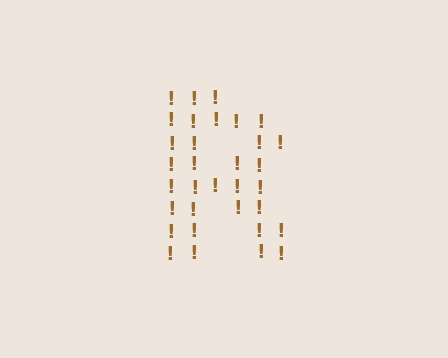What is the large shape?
The large shape is the letter R.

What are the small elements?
The small elements are exclamation marks.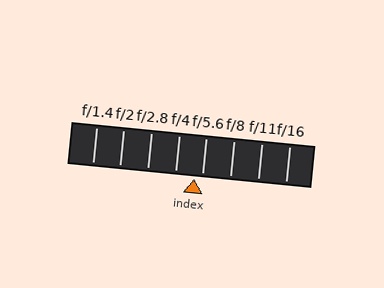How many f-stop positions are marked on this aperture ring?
There are 8 f-stop positions marked.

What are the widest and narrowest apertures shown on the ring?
The widest aperture shown is f/1.4 and the narrowest is f/16.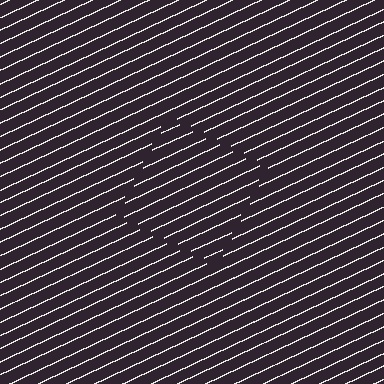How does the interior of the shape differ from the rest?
The interior of the shape contains the same grating, shifted by half a period — the contour is defined by the phase discontinuity where line-ends from the inner and outer gratings abut.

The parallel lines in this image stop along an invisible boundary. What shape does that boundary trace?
An illusory square. The interior of the shape contains the same grating, shifted by half a period — the contour is defined by the phase discontinuity where line-ends from the inner and outer gratings abut.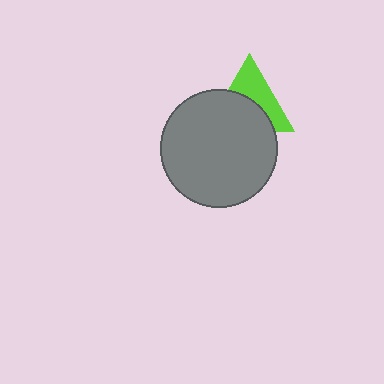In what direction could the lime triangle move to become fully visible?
The lime triangle could move up. That would shift it out from behind the gray circle entirely.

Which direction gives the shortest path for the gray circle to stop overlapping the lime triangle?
Moving down gives the shortest separation.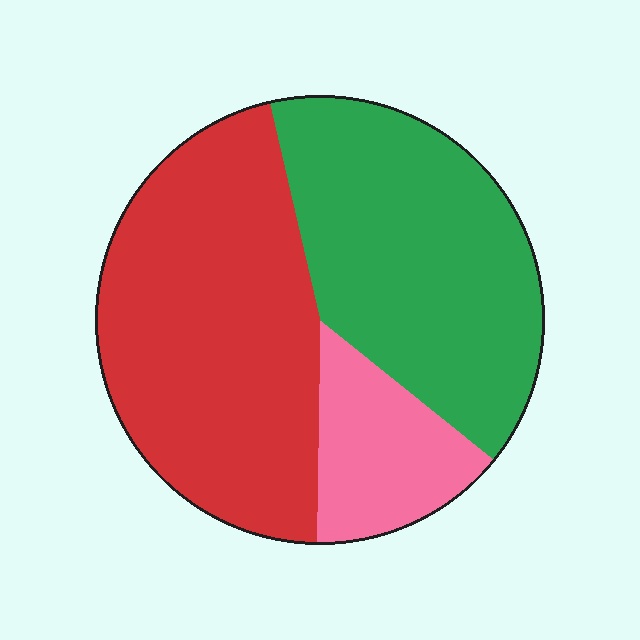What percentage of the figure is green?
Green takes up about two fifths (2/5) of the figure.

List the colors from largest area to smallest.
From largest to smallest: red, green, pink.